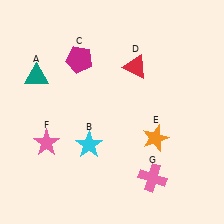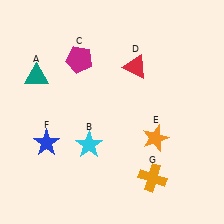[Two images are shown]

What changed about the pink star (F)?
In Image 1, F is pink. In Image 2, it changed to blue.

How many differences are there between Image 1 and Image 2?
There are 2 differences between the two images.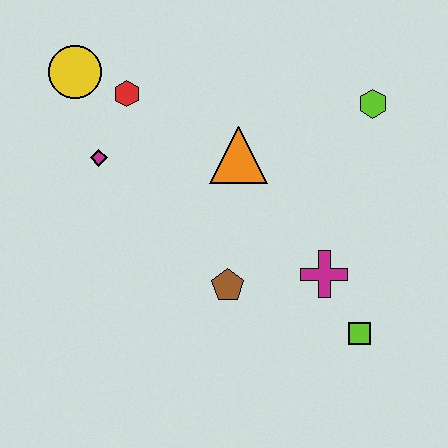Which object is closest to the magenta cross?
The lime square is closest to the magenta cross.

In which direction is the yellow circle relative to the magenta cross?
The yellow circle is to the left of the magenta cross.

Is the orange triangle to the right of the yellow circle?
Yes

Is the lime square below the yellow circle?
Yes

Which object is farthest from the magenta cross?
The yellow circle is farthest from the magenta cross.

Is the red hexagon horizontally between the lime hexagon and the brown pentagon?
No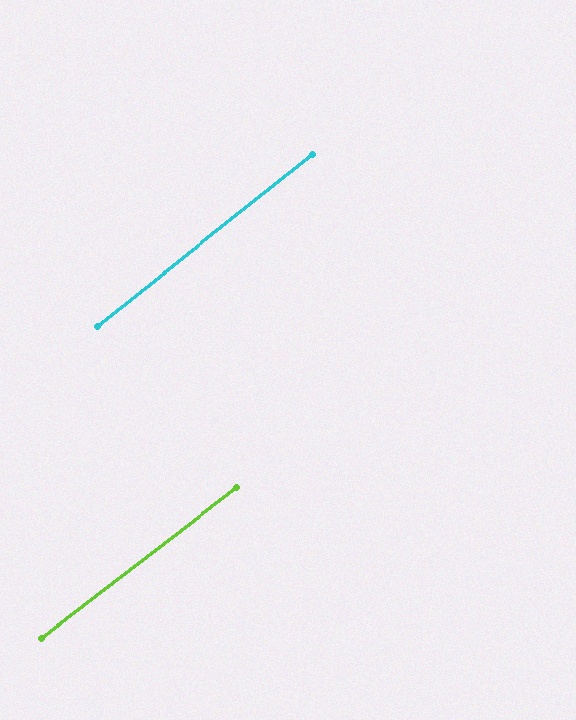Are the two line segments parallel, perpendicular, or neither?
Parallel — their directions differ by only 0.9°.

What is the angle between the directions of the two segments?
Approximately 1 degree.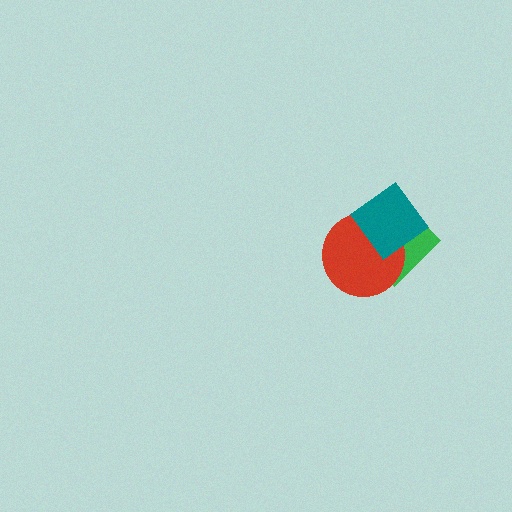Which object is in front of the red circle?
The teal diamond is in front of the red circle.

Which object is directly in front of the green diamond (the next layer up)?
The red circle is directly in front of the green diamond.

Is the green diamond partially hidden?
Yes, it is partially covered by another shape.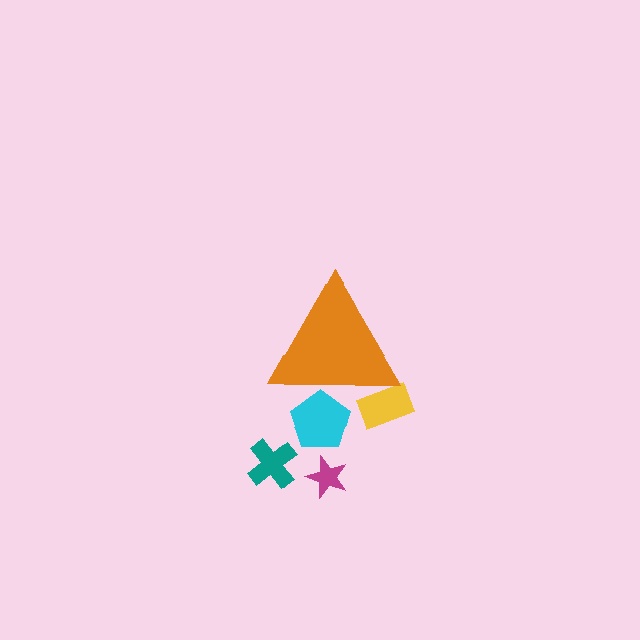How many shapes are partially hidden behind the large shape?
2 shapes are partially hidden.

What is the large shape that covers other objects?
An orange triangle.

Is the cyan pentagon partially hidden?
Yes, the cyan pentagon is partially hidden behind the orange triangle.